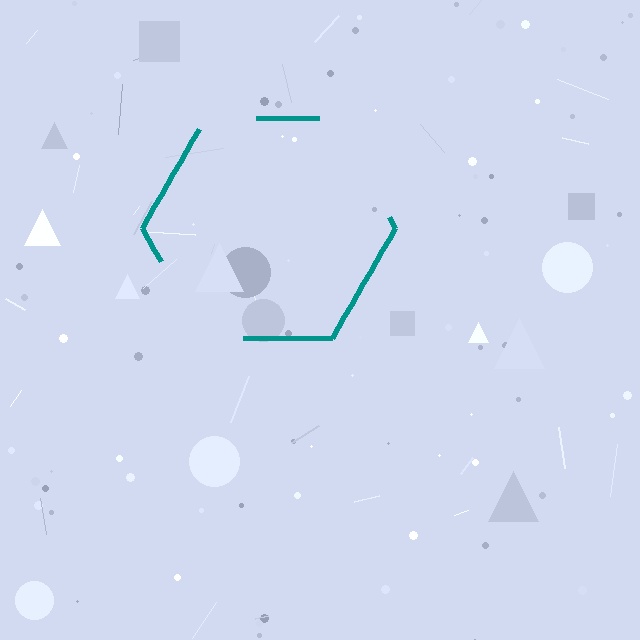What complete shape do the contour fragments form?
The contour fragments form a hexagon.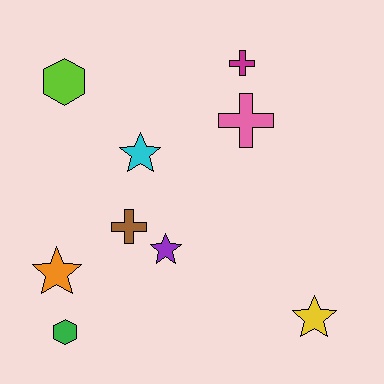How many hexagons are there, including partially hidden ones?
There are 2 hexagons.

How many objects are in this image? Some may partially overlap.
There are 9 objects.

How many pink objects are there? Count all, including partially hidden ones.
There is 1 pink object.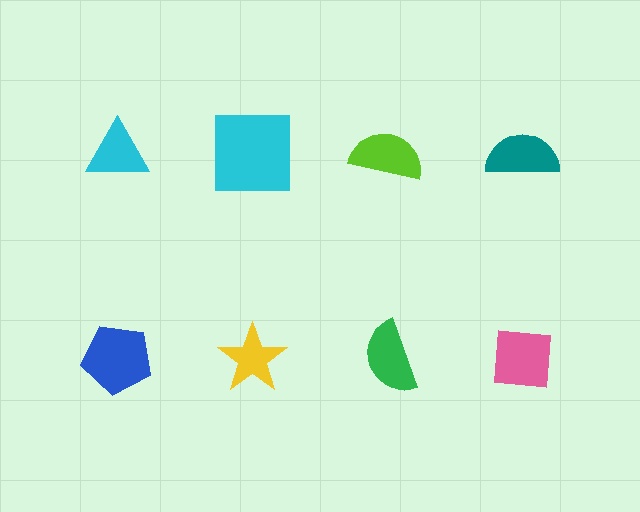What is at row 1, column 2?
A cyan square.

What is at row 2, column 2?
A yellow star.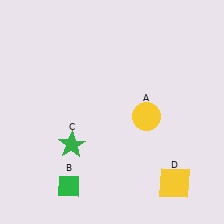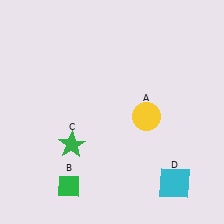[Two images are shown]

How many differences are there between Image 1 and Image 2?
There is 1 difference between the two images.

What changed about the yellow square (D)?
In Image 1, D is yellow. In Image 2, it changed to cyan.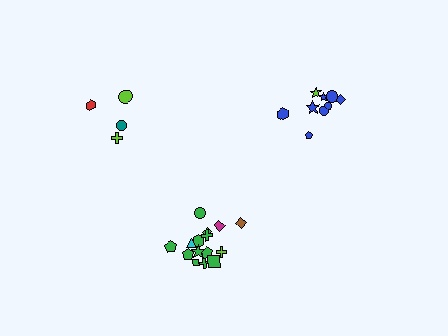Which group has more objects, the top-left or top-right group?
The top-right group.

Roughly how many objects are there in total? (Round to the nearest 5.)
Roughly 30 objects in total.